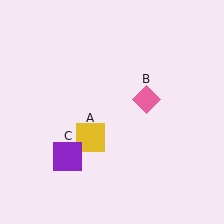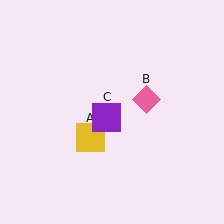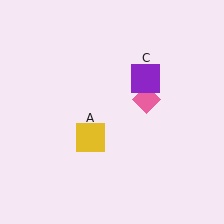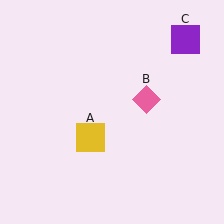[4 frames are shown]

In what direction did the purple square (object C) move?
The purple square (object C) moved up and to the right.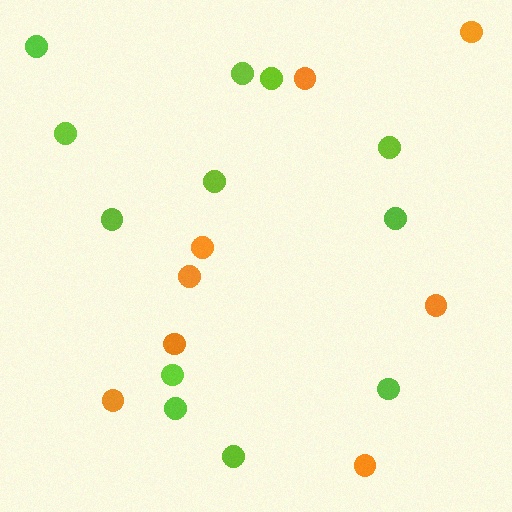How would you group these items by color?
There are 2 groups: one group of lime circles (12) and one group of orange circles (8).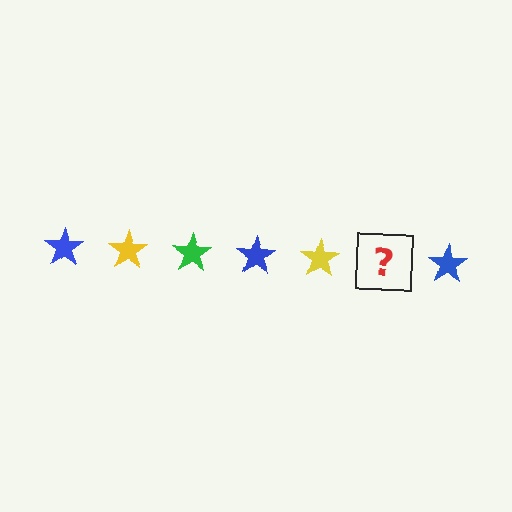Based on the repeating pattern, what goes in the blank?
The blank should be a green star.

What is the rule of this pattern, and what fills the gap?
The rule is that the pattern cycles through blue, yellow, green stars. The gap should be filled with a green star.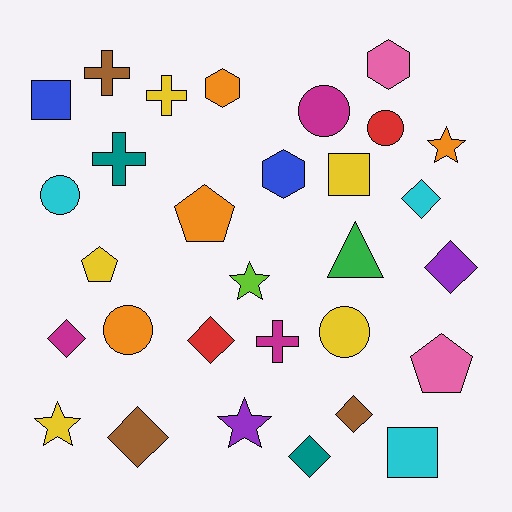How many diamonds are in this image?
There are 7 diamonds.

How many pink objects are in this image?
There are 2 pink objects.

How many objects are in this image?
There are 30 objects.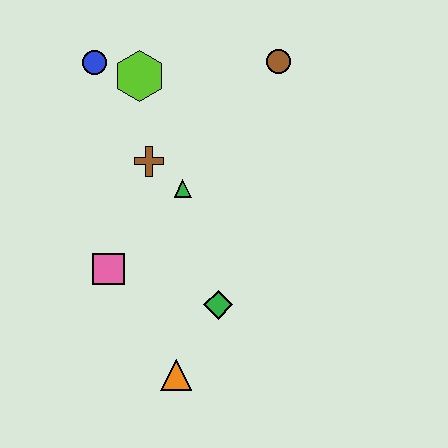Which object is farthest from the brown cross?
The orange triangle is farthest from the brown cross.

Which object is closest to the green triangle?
The brown cross is closest to the green triangle.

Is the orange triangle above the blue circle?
No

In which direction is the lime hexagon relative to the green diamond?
The lime hexagon is above the green diamond.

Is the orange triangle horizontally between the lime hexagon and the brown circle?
Yes